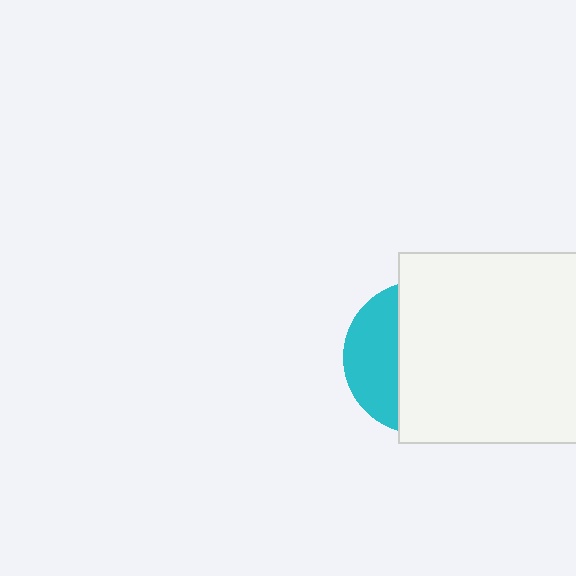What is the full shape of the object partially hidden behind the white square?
The partially hidden object is a cyan circle.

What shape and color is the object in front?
The object in front is a white square.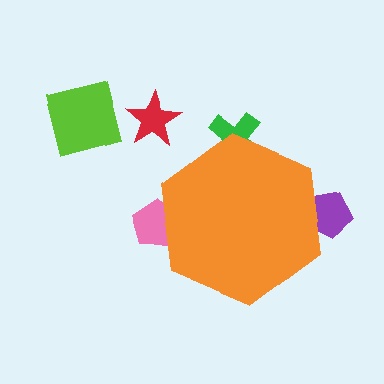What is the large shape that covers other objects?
An orange hexagon.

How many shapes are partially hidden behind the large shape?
3 shapes are partially hidden.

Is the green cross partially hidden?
Yes, the green cross is partially hidden behind the orange hexagon.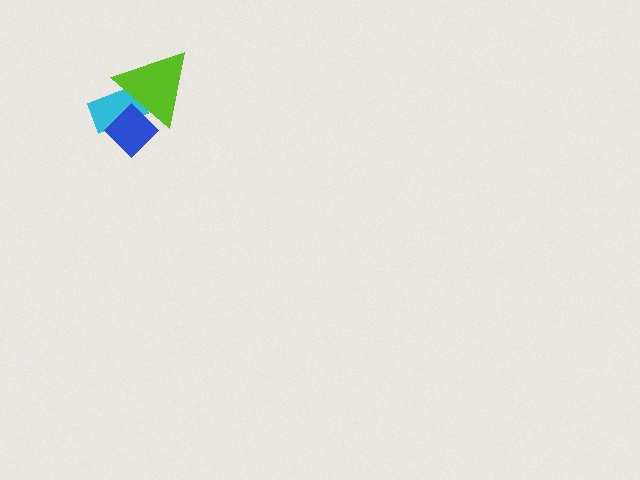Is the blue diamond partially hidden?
No, no other shape covers it.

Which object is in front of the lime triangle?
The blue diamond is in front of the lime triangle.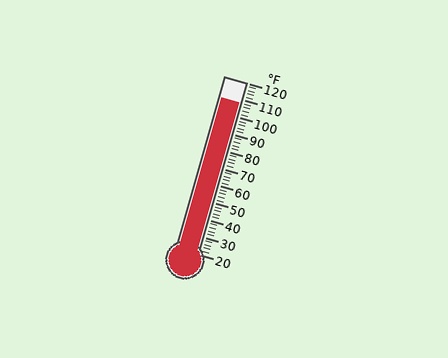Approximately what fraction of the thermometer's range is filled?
The thermometer is filled to approximately 90% of its range.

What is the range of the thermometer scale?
The thermometer scale ranges from 20°F to 120°F.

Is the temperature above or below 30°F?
The temperature is above 30°F.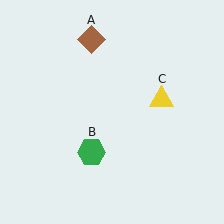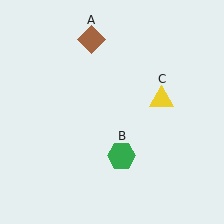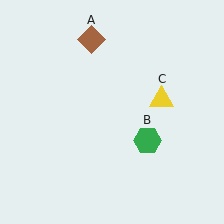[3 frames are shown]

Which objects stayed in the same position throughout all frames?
Brown diamond (object A) and yellow triangle (object C) remained stationary.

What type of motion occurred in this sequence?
The green hexagon (object B) rotated counterclockwise around the center of the scene.